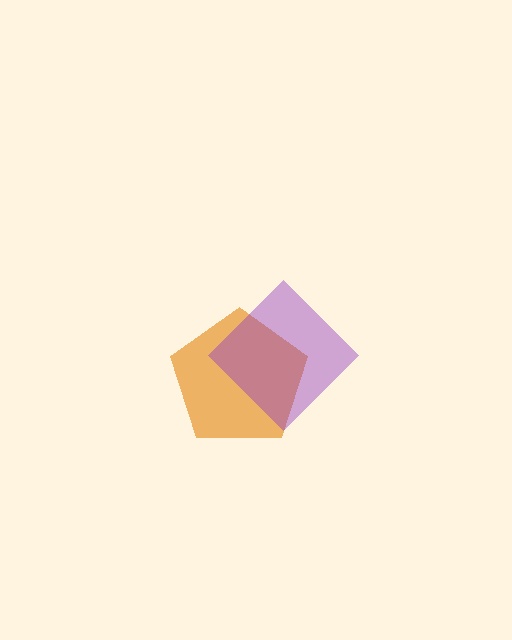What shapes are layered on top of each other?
The layered shapes are: an orange pentagon, a purple diamond.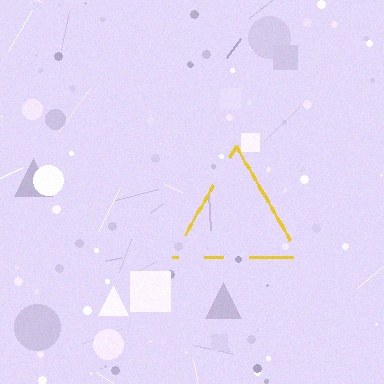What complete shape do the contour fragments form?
The contour fragments form a triangle.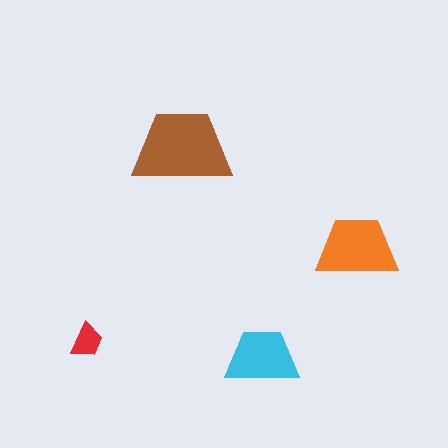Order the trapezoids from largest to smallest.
the brown one, the orange one, the cyan one, the red one.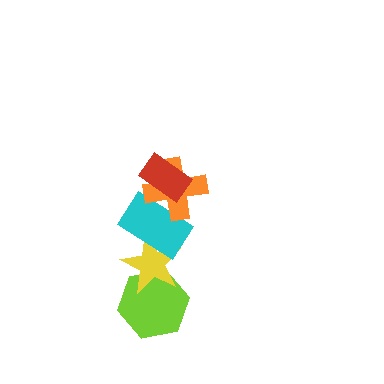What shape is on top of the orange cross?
The red rectangle is on top of the orange cross.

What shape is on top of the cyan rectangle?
The orange cross is on top of the cyan rectangle.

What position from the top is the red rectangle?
The red rectangle is 1st from the top.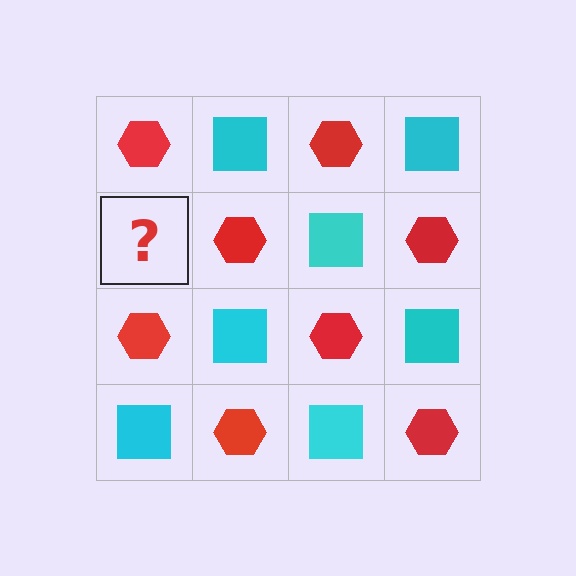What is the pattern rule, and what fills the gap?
The rule is that it alternates red hexagon and cyan square in a checkerboard pattern. The gap should be filled with a cyan square.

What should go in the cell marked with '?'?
The missing cell should contain a cyan square.